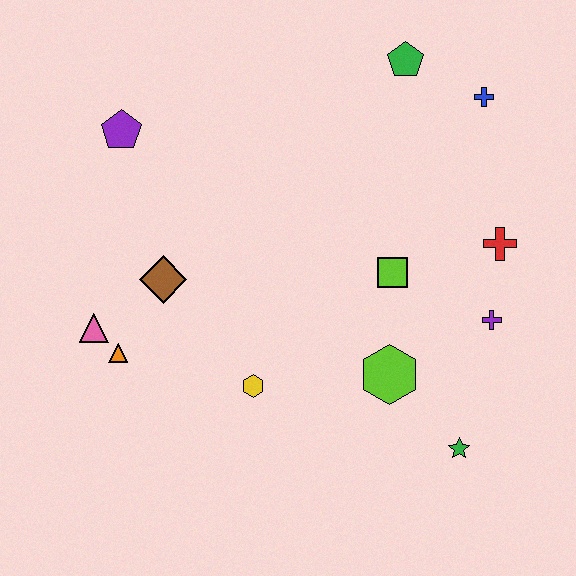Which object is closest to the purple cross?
The red cross is closest to the purple cross.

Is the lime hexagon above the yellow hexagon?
Yes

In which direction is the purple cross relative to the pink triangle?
The purple cross is to the right of the pink triangle.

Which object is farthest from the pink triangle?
The blue cross is farthest from the pink triangle.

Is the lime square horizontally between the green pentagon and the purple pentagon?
Yes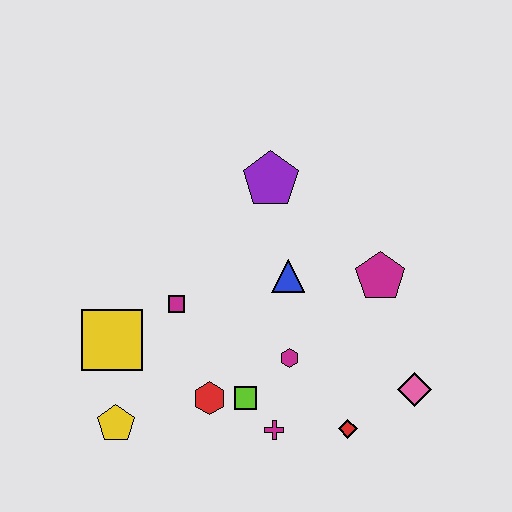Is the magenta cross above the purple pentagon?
No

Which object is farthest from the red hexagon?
The purple pentagon is farthest from the red hexagon.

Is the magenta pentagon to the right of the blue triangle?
Yes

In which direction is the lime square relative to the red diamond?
The lime square is to the left of the red diamond.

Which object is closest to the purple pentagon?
The blue triangle is closest to the purple pentagon.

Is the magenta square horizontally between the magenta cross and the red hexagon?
No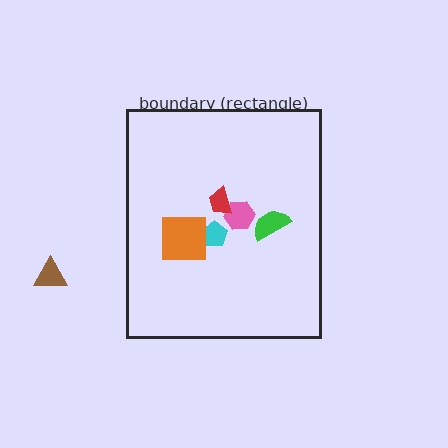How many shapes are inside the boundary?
5 inside, 1 outside.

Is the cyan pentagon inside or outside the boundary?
Inside.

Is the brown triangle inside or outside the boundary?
Outside.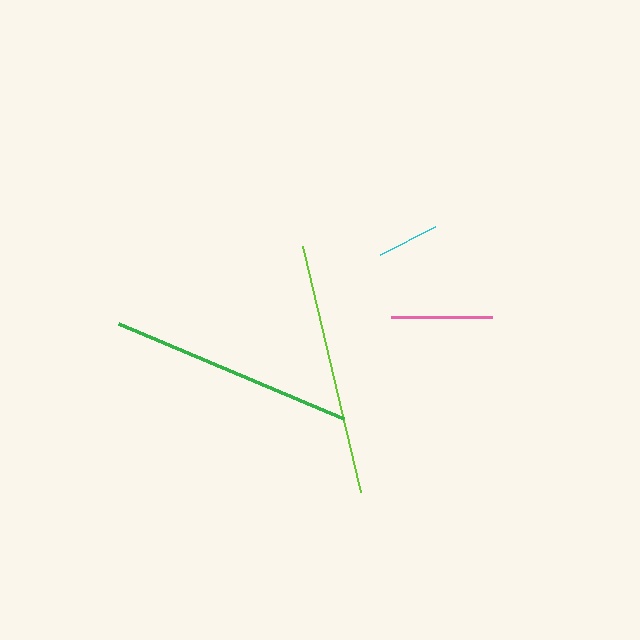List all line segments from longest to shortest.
From longest to shortest: lime, green, pink, cyan.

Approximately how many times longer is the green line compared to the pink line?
The green line is approximately 2.4 times the length of the pink line.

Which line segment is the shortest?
The cyan line is the shortest at approximately 62 pixels.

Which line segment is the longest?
The lime line is the longest at approximately 253 pixels.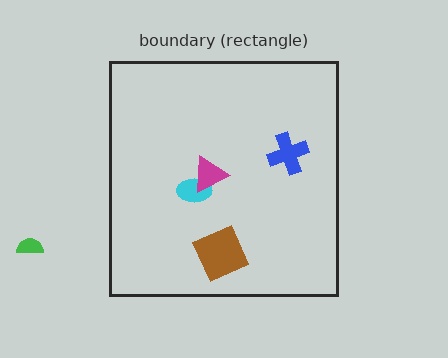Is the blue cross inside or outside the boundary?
Inside.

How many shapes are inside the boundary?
4 inside, 1 outside.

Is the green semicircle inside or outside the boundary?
Outside.